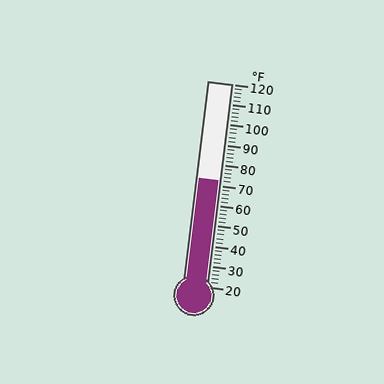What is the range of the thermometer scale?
The thermometer scale ranges from 20°F to 120°F.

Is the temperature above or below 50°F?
The temperature is above 50°F.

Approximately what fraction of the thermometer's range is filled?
The thermometer is filled to approximately 50% of its range.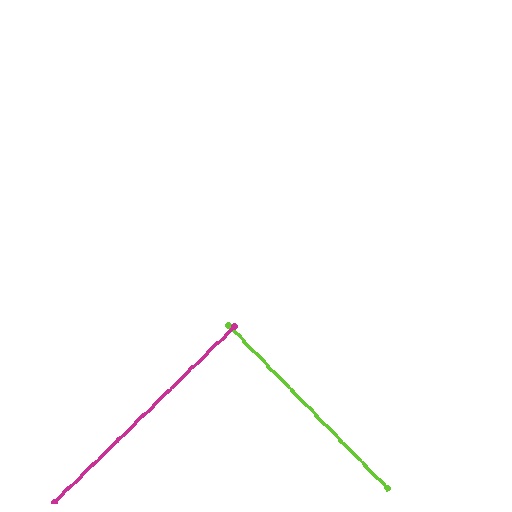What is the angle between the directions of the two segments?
Approximately 90 degrees.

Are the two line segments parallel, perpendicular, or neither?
Perpendicular — they meet at approximately 90°.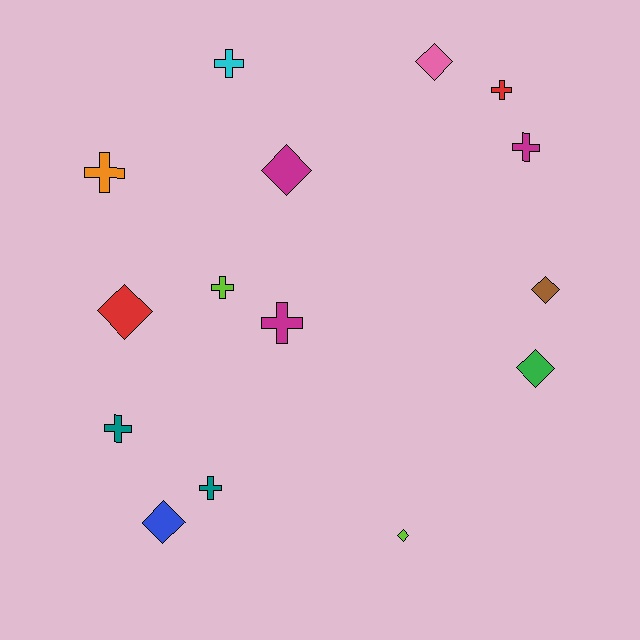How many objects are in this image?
There are 15 objects.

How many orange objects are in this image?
There is 1 orange object.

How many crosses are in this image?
There are 8 crosses.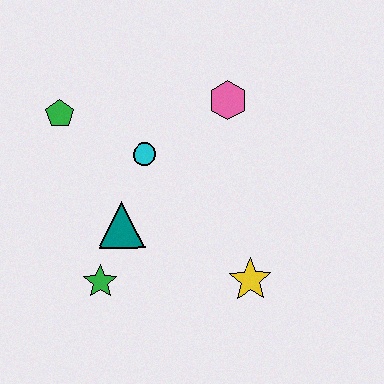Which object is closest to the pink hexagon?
The cyan circle is closest to the pink hexagon.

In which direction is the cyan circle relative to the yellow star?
The cyan circle is above the yellow star.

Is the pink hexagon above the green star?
Yes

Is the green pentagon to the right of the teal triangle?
No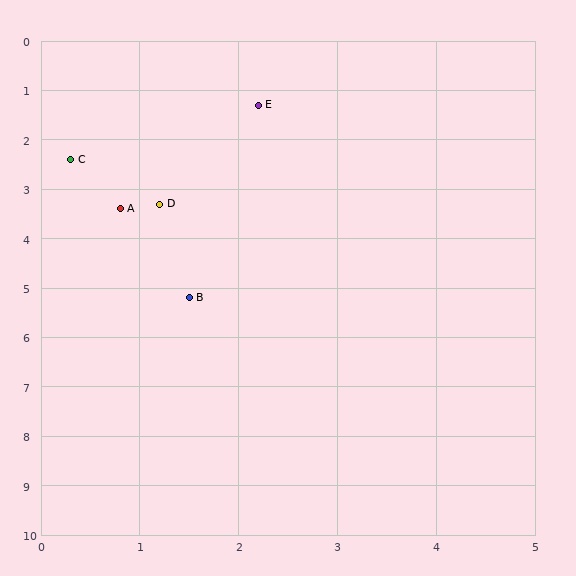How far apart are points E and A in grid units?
Points E and A are about 2.5 grid units apart.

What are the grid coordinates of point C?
Point C is at approximately (0.3, 2.4).